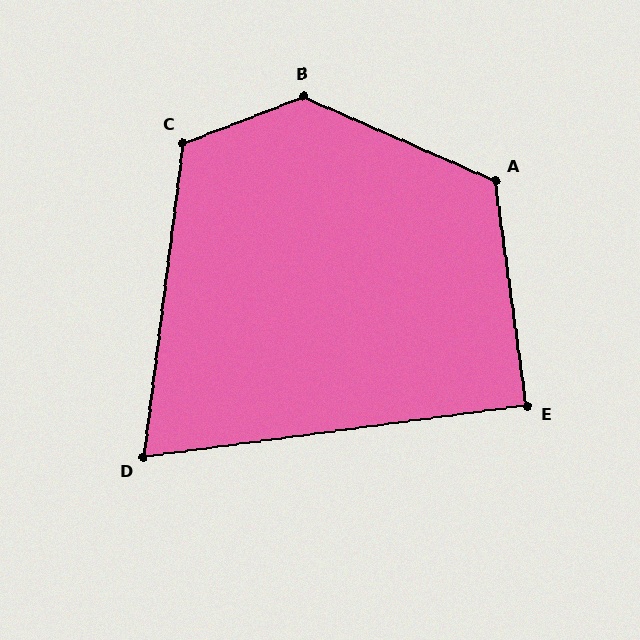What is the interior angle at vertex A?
Approximately 122 degrees (obtuse).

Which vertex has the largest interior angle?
B, at approximately 135 degrees.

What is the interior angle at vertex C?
Approximately 118 degrees (obtuse).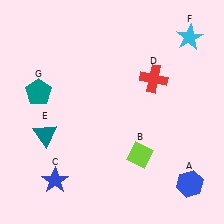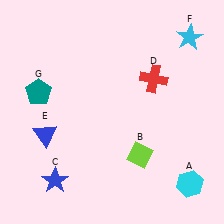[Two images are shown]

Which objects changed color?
A changed from blue to cyan. E changed from teal to blue.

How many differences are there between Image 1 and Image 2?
There are 2 differences between the two images.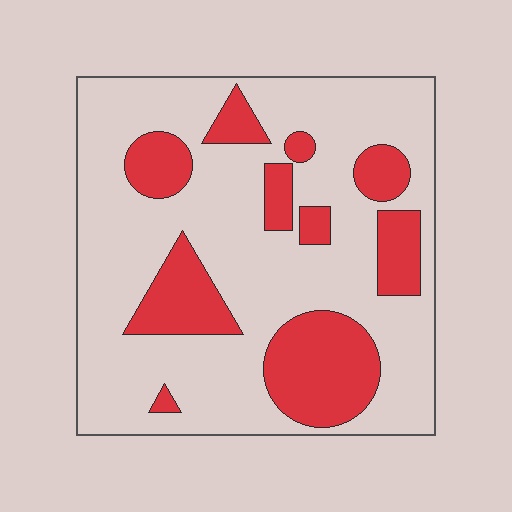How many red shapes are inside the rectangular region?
10.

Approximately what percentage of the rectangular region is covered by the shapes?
Approximately 25%.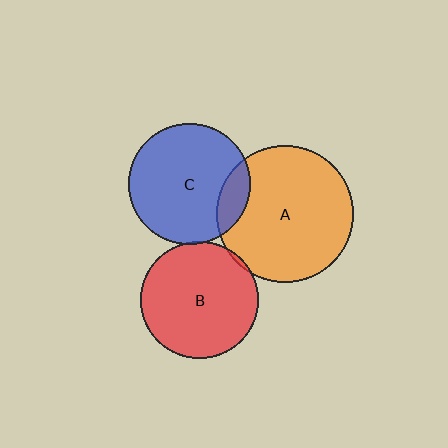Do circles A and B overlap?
Yes.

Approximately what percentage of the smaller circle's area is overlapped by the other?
Approximately 5%.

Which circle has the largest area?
Circle A (orange).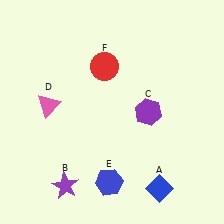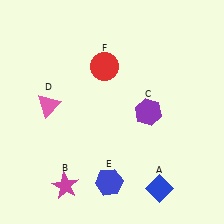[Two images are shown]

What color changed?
The star (B) changed from purple in Image 1 to magenta in Image 2.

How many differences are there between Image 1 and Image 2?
There is 1 difference between the two images.